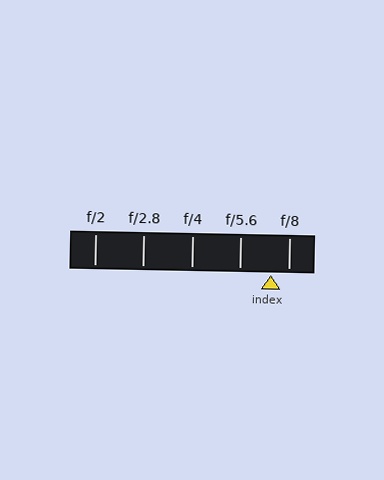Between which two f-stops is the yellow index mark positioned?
The index mark is between f/5.6 and f/8.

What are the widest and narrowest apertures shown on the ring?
The widest aperture shown is f/2 and the narrowest is f/8.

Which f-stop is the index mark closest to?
The index mark is closest to f/8.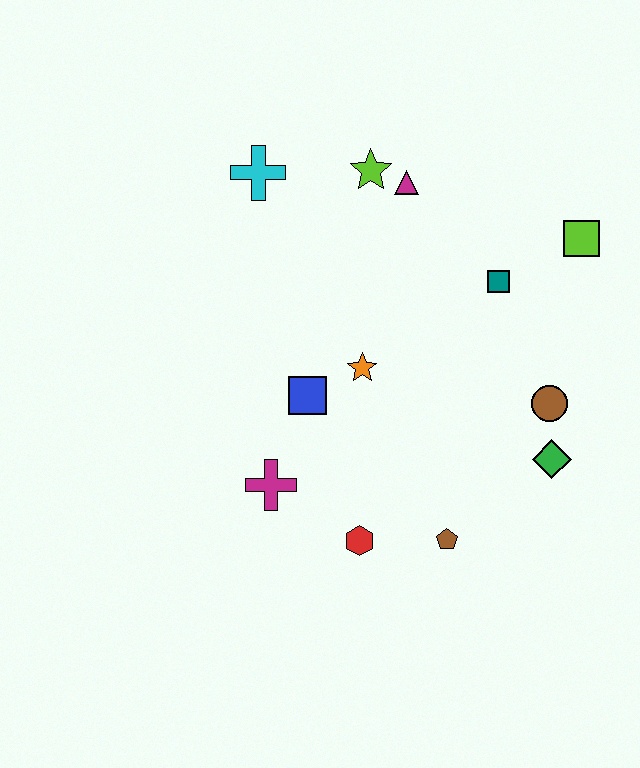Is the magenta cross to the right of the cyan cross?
Yes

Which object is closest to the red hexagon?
The brown pentagon is closest to the red hexagon.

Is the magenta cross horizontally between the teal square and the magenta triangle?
No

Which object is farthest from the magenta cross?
The lime square is farthest from the magenta cross.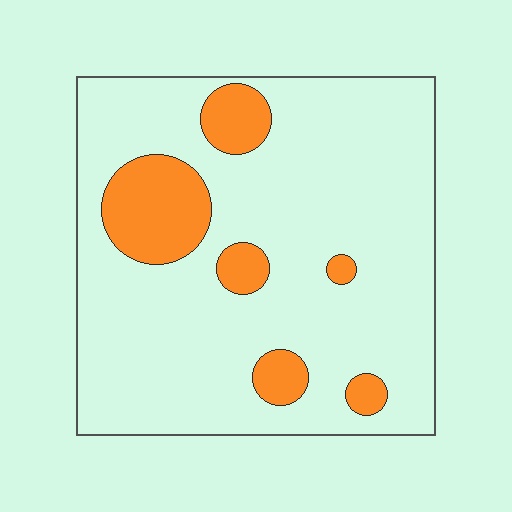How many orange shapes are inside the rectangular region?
6.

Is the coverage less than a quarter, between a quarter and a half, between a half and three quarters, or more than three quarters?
Less than a quarter.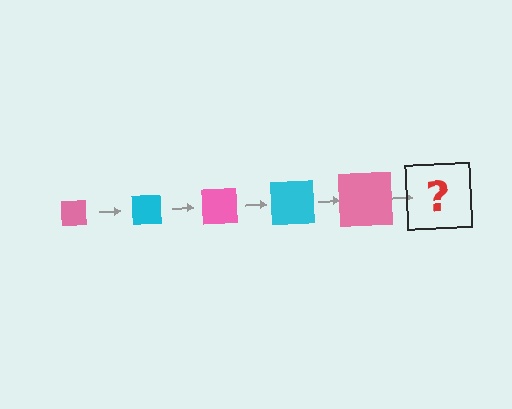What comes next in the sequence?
The next element should be a cyan square, larger than the previous one.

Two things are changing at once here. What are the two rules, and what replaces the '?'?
The two rules are that the square grows larger each step and the color cycles through pink and cyan. The '?' should be a cyan square, larger than the previous one.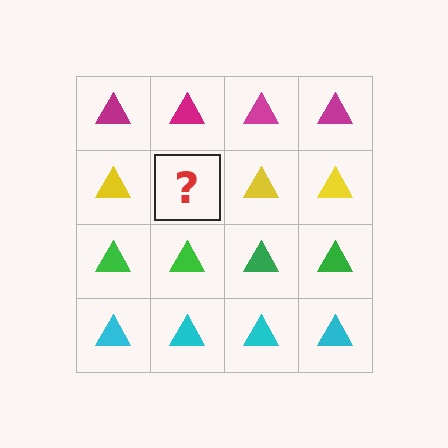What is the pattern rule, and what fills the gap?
The rule is that each row has a consistent color. The gap should be filled with a yellow triangle.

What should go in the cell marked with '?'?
The missing cell should contain a yellow triangle.